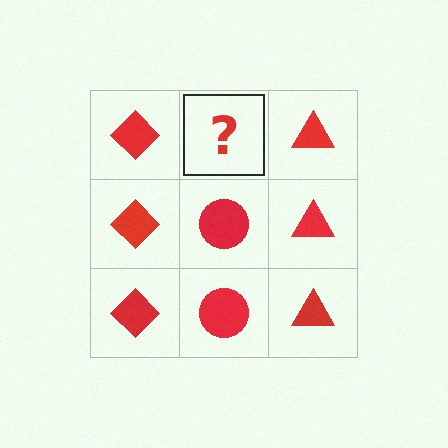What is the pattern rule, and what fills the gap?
The rule is that each column has a consistent shape. The gap should be filled with a red circle.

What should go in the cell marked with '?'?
The missing cell should contain a red circle.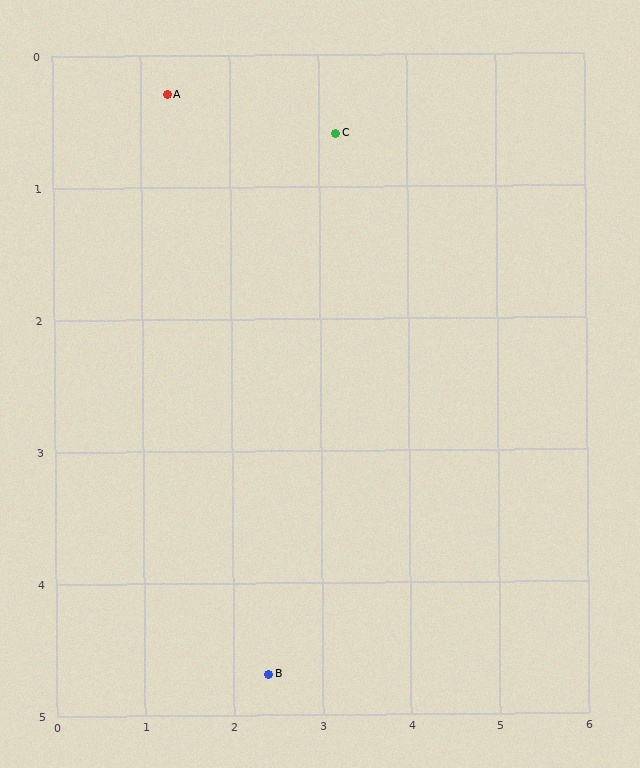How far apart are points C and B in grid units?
Points C and B are about 4.2 grid units apart.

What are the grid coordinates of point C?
Point C is at approximately (3.2, 0.6).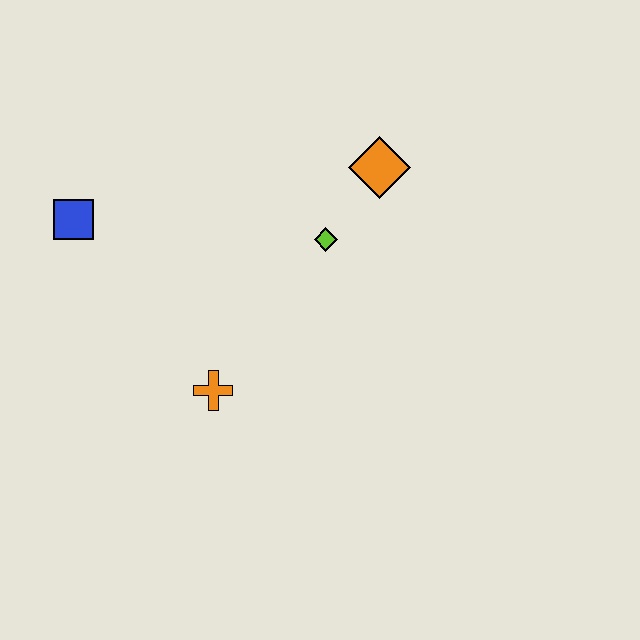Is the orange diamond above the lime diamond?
Yes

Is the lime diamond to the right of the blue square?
Yes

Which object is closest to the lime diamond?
The orange diamond is closest to the lime diamond.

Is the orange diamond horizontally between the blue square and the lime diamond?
No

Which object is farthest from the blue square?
The orange diamond is farthest from the blue square.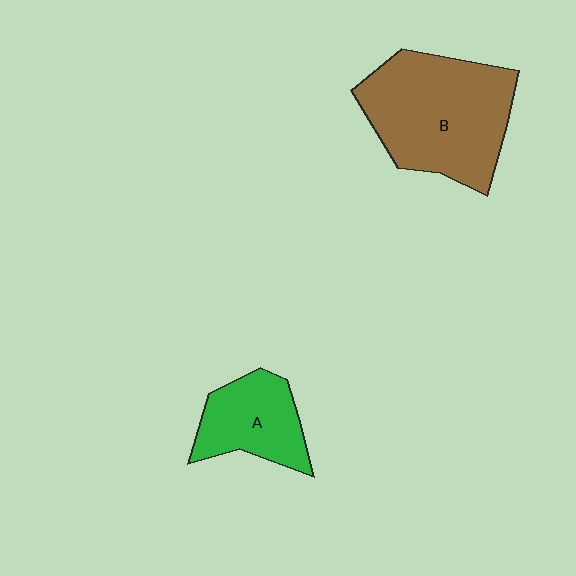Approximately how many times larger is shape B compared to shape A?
Approximately 2.0 times.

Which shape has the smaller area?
Shape A (green).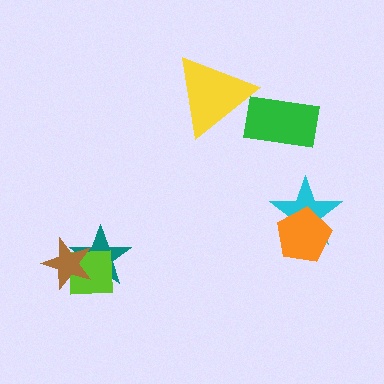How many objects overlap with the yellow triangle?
1 object overlaps with the yellow triangle.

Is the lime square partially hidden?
Yes, it is partially covered by another shape.